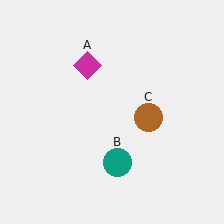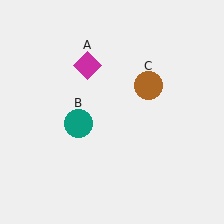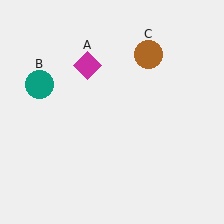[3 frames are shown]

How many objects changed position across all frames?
2 objects changed position: teal circle (object B), brown circle (object C).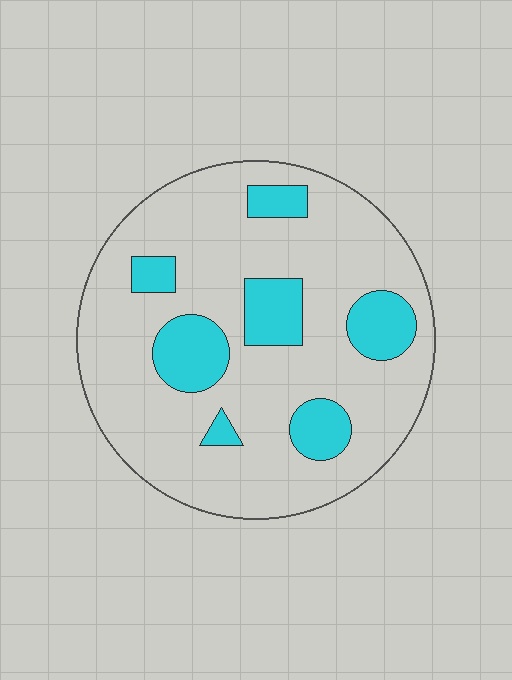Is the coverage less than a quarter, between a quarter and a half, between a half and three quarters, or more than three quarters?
Less than a quarter.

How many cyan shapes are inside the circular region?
7.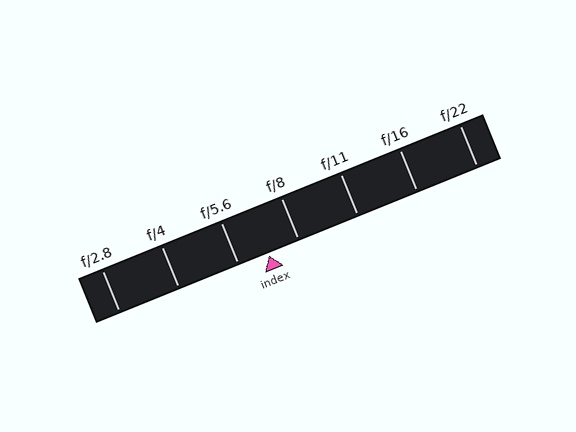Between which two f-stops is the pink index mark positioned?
The index mark is between f/5.6 and f/8.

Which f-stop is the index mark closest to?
The index mark is closest to f/5.6.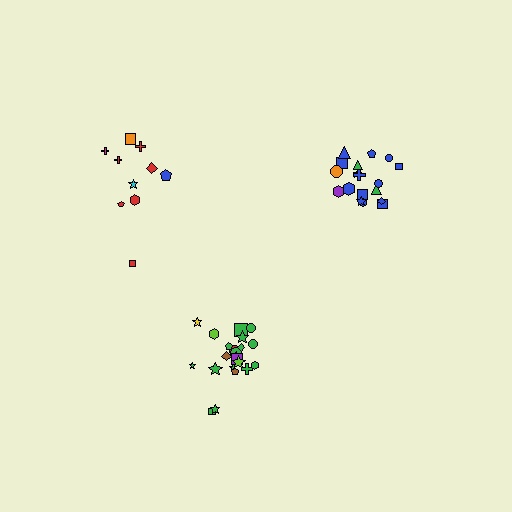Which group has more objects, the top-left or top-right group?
The top-right group.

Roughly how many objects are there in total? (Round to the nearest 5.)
Roughly 50 objects in total.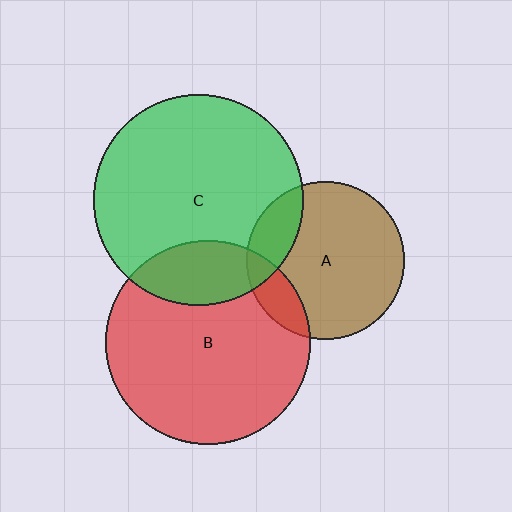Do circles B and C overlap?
Yes.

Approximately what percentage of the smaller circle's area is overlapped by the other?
Approximately 20%.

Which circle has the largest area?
Circle C (green).